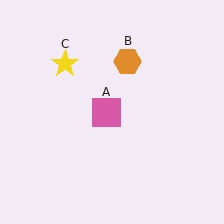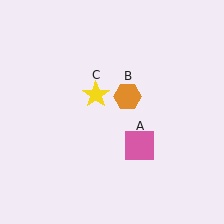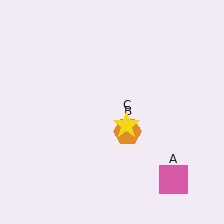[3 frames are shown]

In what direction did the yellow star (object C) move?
The yellow star (object C) moved down and to the right.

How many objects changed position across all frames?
3 objects changed position: pink square (object A), orange hexagon (object B), yellow star (object C).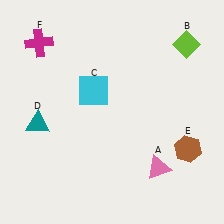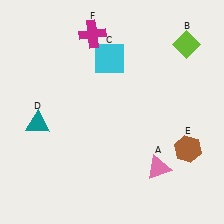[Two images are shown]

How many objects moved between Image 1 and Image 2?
2 objects moved between the two images.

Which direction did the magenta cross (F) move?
The magenta cross (F) moved right.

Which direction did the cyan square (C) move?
The cyan square (C) moved up.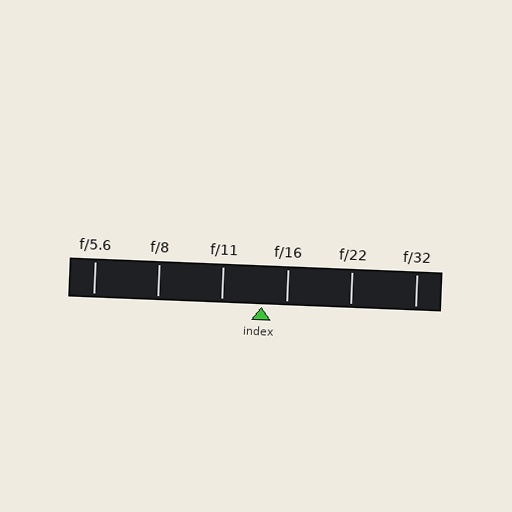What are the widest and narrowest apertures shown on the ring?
The widest aperture shown is f/5.6 and the narrowest is f/32.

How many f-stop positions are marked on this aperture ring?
There are 6 f-stop positions marked.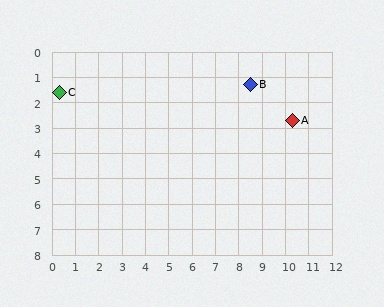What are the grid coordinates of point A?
Point A is at approximately (10.3, 2.7).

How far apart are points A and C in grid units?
Points A and C are about 10.1 grid units apart.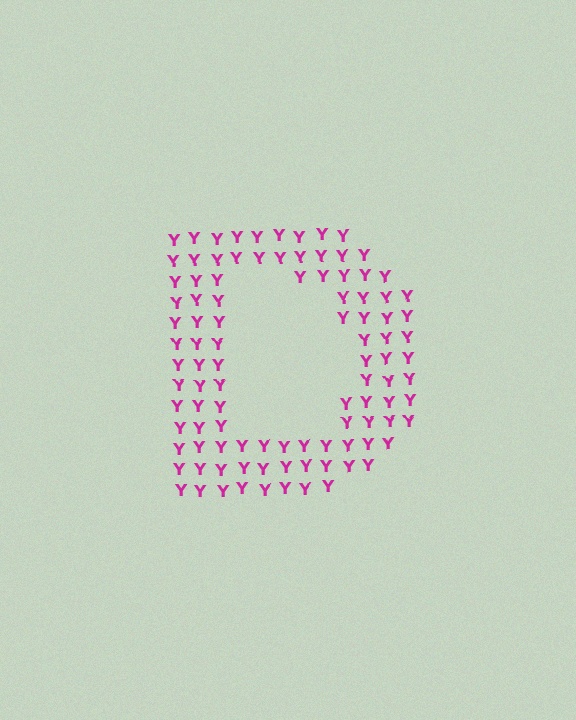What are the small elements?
The small elements are letter Y's.